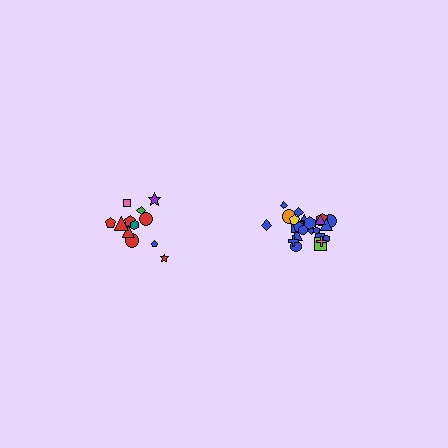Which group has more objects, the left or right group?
The right group.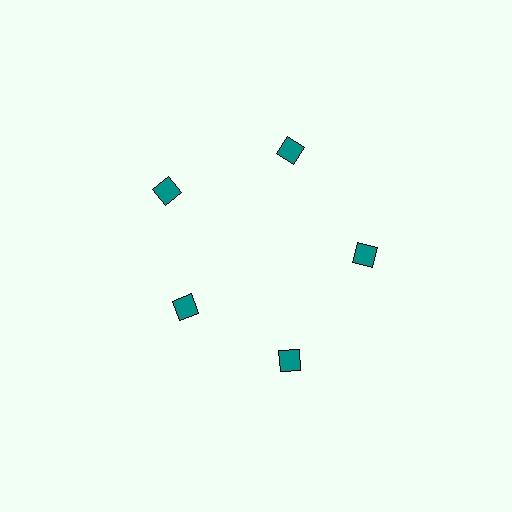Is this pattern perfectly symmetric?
No. The 5 teal squares are arranged in a ring, but one element near the 8 o'clock position is pulled inward toward the center, breaking the 5-fold rotational symmetry.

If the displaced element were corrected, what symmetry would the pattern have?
It would have 5-fold rotational symmetry — the pattern would map onto itself every 72 degrees.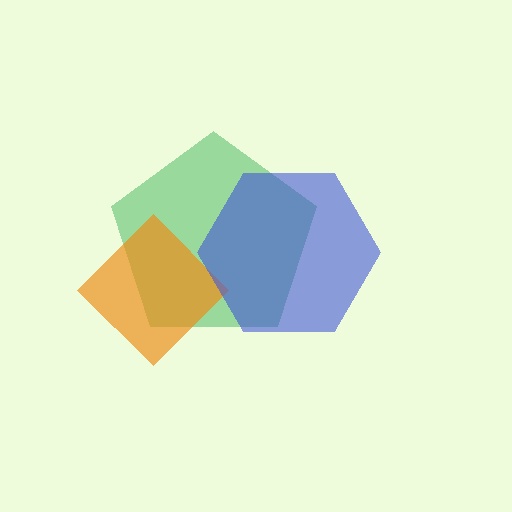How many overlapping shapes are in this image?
There are 3 overlapping shapes in the image.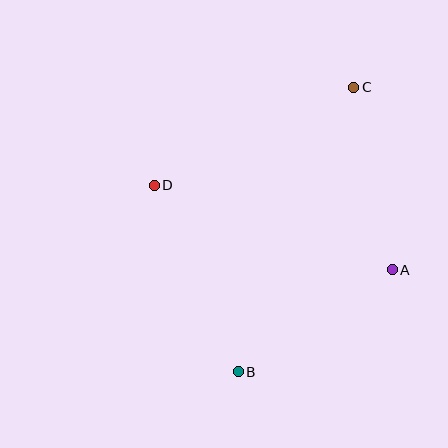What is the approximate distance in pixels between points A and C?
The distance between A and C is approximately 187 pixels.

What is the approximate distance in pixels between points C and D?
The distance between C and D is approximately 222 pixels.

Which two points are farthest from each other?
Points B and C are farthest from each other.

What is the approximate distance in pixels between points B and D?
The distance between B and D is approximately 204 pixels.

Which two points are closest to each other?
Points A and B are closest to each other.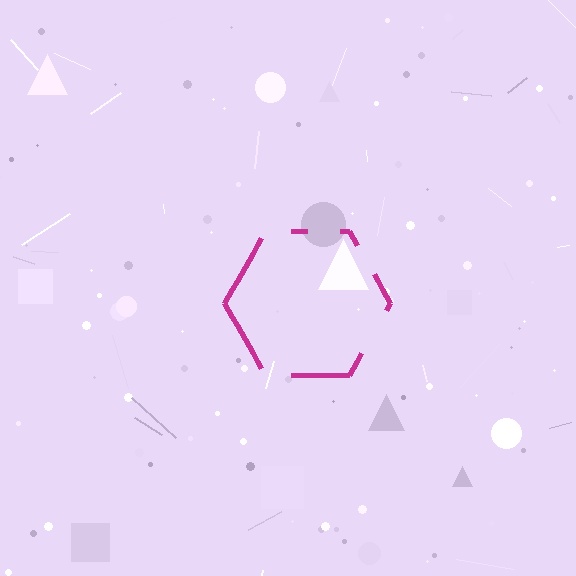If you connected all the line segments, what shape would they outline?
They would outline a hexagon.